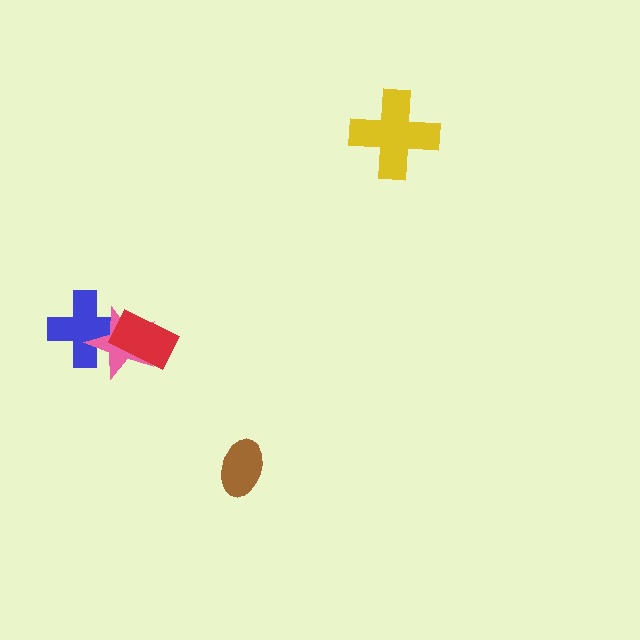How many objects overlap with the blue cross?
2 objects overlap with the blue cross.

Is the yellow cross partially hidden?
No, no other shape covers it.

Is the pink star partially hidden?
Yes, it is partially covered by another shape.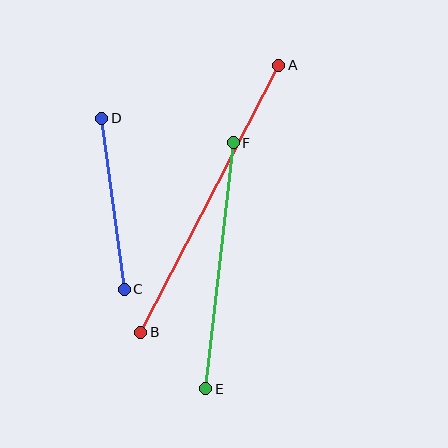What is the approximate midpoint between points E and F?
The midpoint is at approximately (220, 266) pixels.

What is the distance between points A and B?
The distance is approximately 301 pixels.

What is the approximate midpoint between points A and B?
The midpoint is at approximately (210, 199) pixels.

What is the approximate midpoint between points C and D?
The midpoint is at approximately (113, 204) pixels.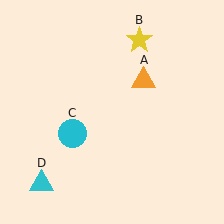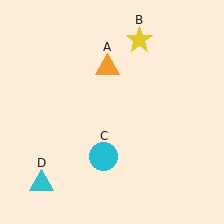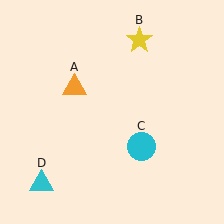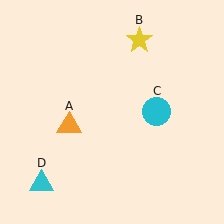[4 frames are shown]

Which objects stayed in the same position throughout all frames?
Yellow star (object B) and cyan triangle (object D) remained stationary.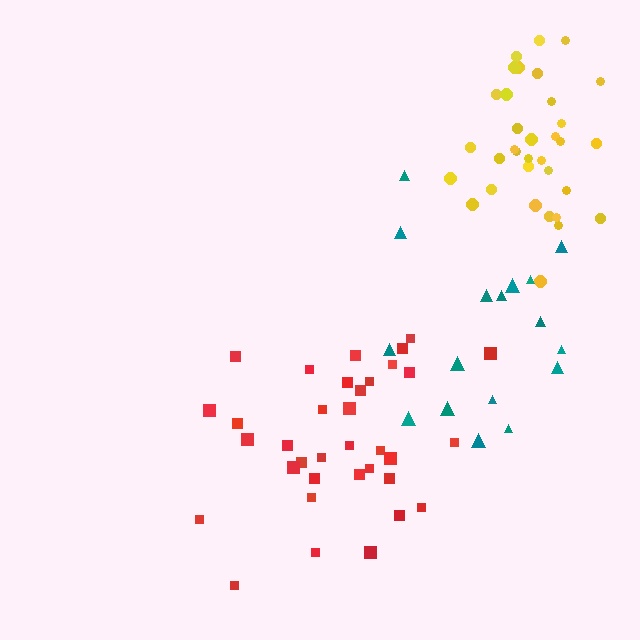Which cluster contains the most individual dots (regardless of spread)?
Red (35).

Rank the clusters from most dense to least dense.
yellow, red, teal.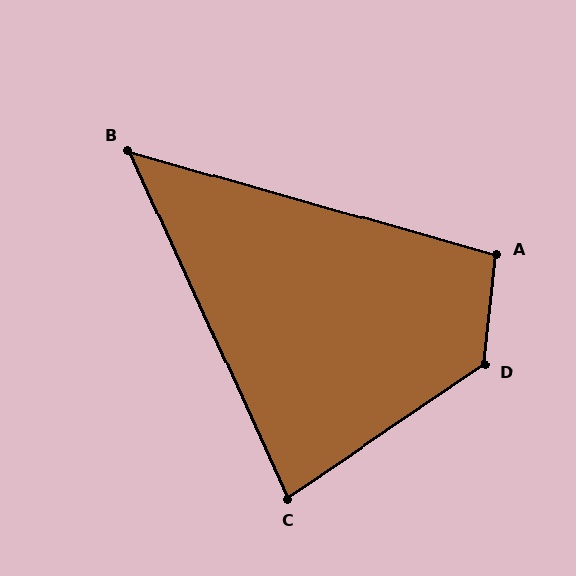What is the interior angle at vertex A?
Approximately 100 degrees (obtuse).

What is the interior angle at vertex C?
Approximately 80 degrees (acute).